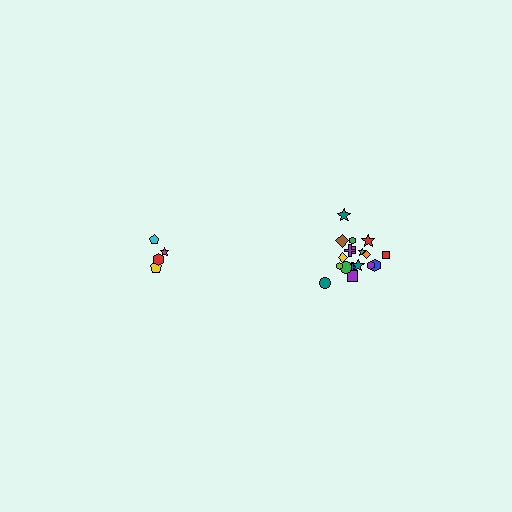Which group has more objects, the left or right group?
The right group.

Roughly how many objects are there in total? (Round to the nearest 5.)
Roughly 20 objects in total.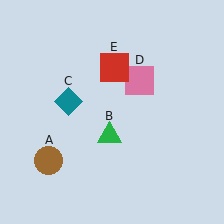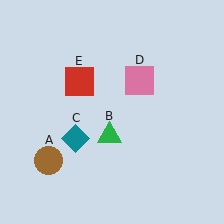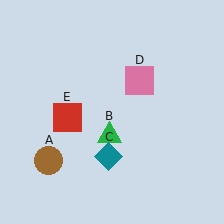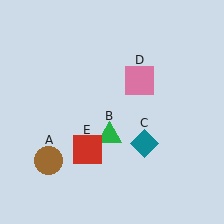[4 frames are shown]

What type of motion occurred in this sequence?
The teal diamond (object C), red square (object E) rotated counterclockwise around the center of the scene.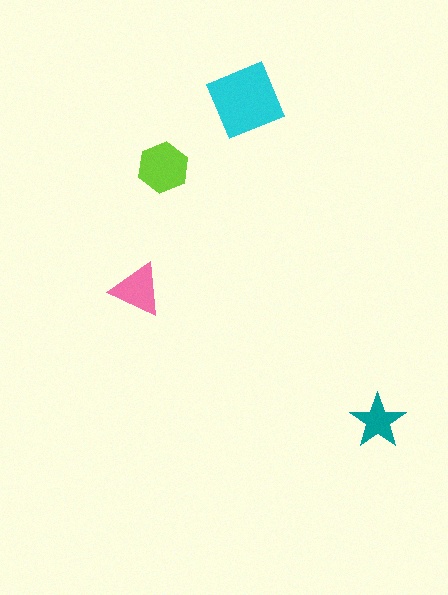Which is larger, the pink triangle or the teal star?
The pink triangle.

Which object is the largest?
The cyan diamond.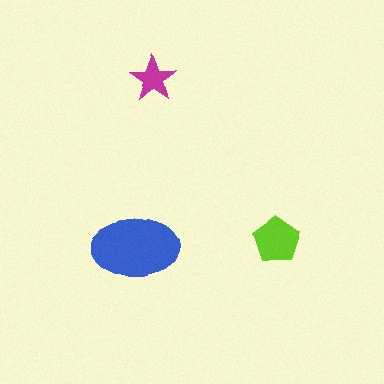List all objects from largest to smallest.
The blue ellipse, the lime pentagon, the magenta star.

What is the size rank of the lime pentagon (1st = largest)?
2nd.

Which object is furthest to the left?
The blue ellipse is leftmost.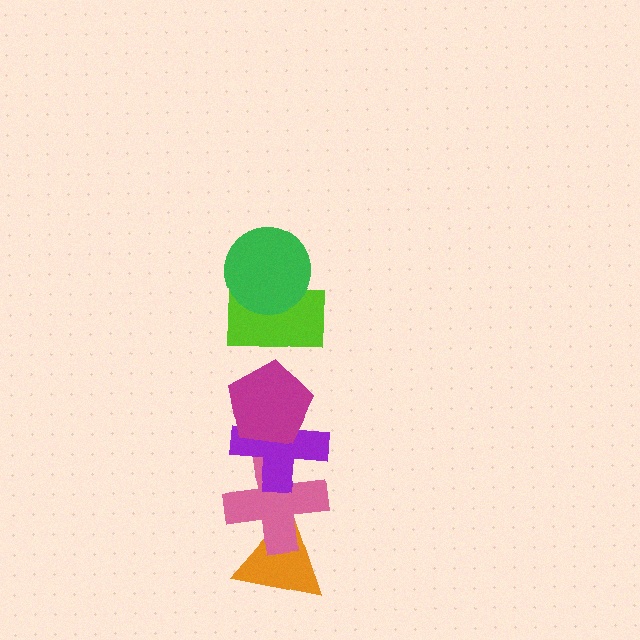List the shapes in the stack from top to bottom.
From top to bottom: the green circle, the lime rectangle, the magenta pentagon, the purple cross, the pink cross, the orange triangle.